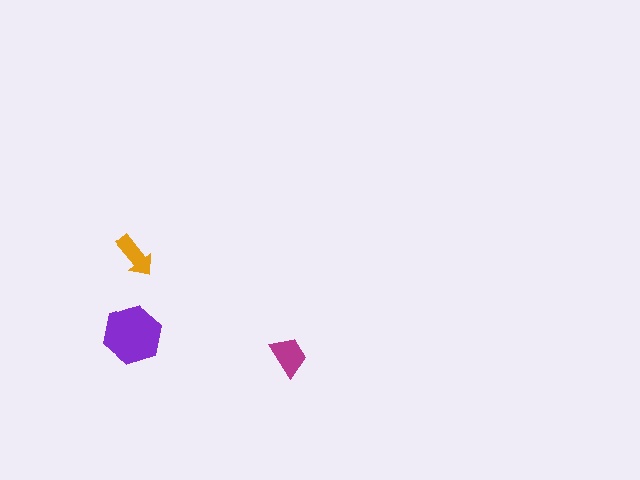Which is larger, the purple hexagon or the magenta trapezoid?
The purple hexagon.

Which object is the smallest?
The orange arrow.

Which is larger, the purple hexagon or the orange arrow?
The purple hexagon.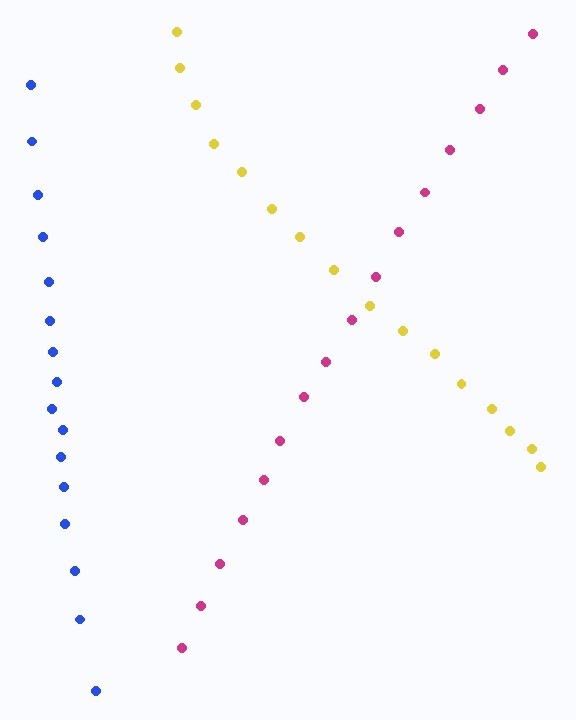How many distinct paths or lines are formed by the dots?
There are 3 distinct paths.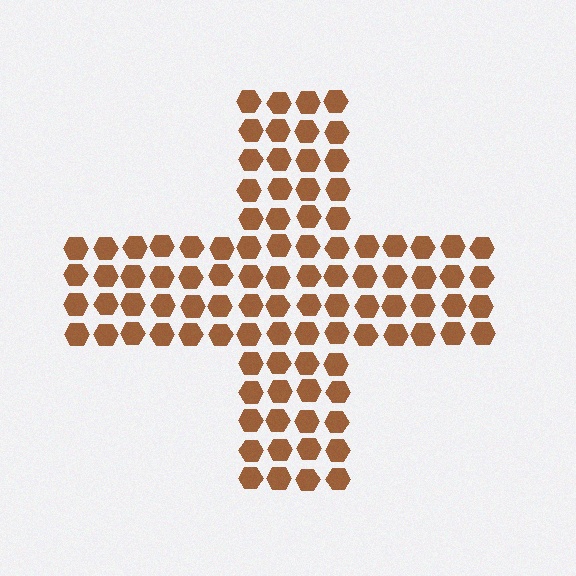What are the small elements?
The small elements are hexagons.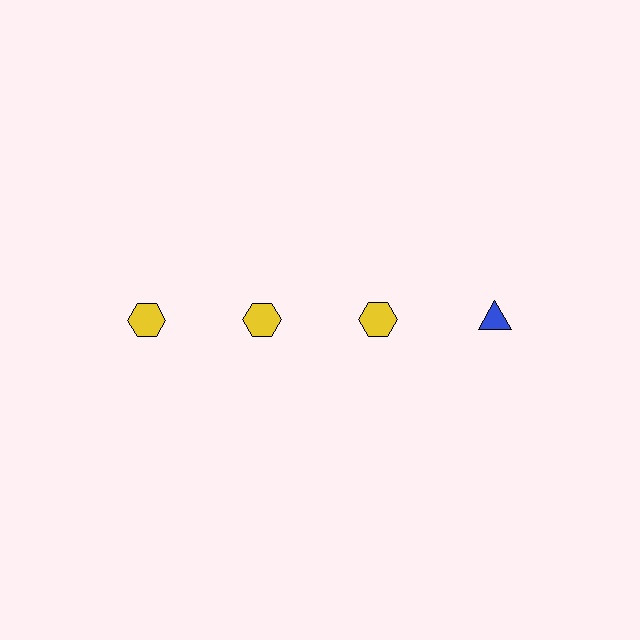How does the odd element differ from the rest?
It differs in both color (blue instead of yellow) and shape (triangle instead of hexagon).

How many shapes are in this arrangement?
There are 4 shapes arranged in a grid pattern.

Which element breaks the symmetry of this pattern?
The blue triangle in the top row, second from right column breaks the symmetry. All other shapes are yellow hexagons.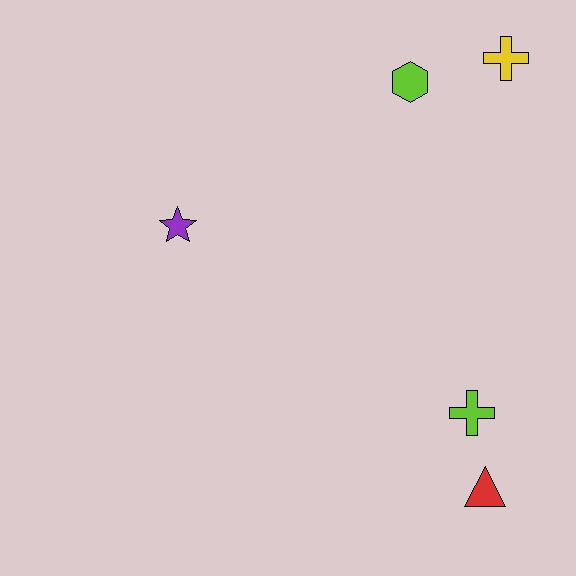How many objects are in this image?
There are 5 objects.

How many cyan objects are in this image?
There are no cyan objects.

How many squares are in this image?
There are no squares.